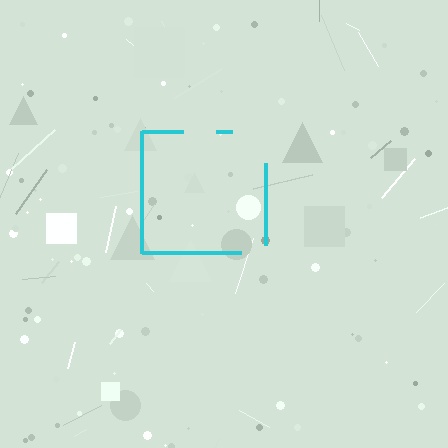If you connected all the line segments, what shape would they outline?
They would outline a square.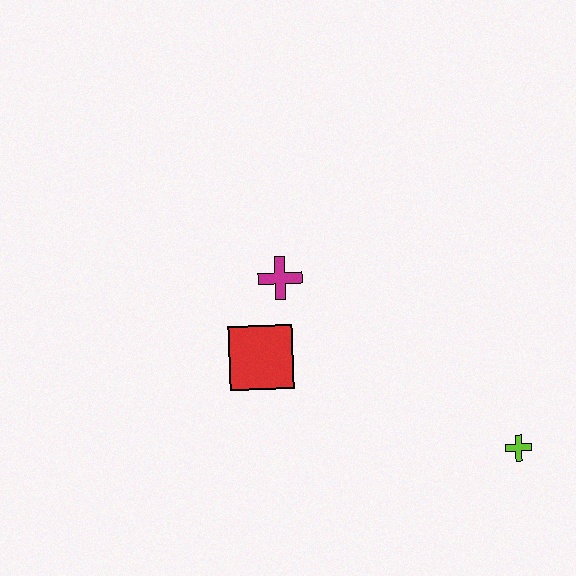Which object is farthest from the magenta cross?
The lime cross is farthest from the magenta cross.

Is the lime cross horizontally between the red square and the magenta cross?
No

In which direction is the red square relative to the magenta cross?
The red square is below the magenta cross.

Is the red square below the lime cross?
No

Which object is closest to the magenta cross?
The red square is closest to the magenta cross.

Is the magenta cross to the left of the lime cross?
Yes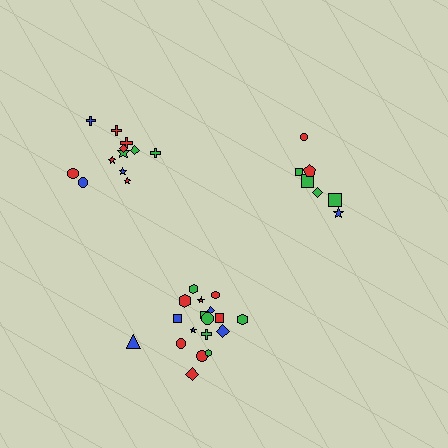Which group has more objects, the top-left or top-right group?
The top-left group.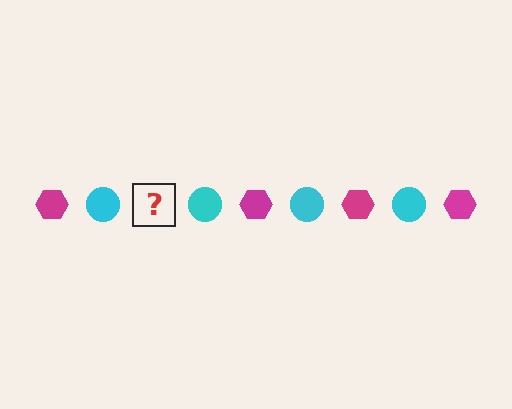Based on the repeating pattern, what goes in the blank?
The blank should be a magenta hexagon.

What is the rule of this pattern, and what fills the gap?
The rule is that the pattern alternates between magenta hexagon and cyan circle. The gap should be filled with a magenta hexagon.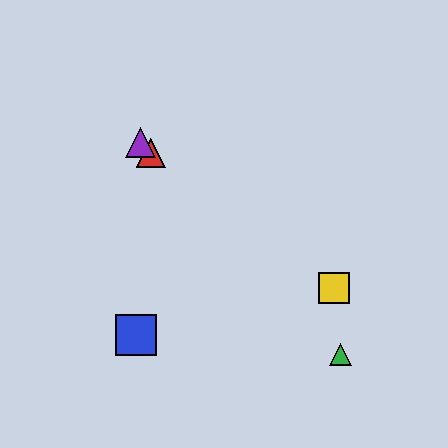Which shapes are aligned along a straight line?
The red triangle, the green triangle, the purple triangle are aligned along a straight line.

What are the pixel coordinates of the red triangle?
The red triangle is at (151, 153).